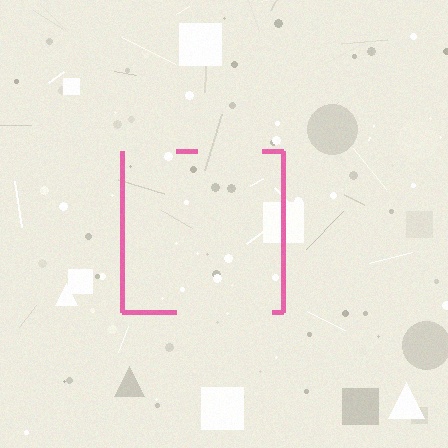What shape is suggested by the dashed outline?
The dashed outline suggests a square.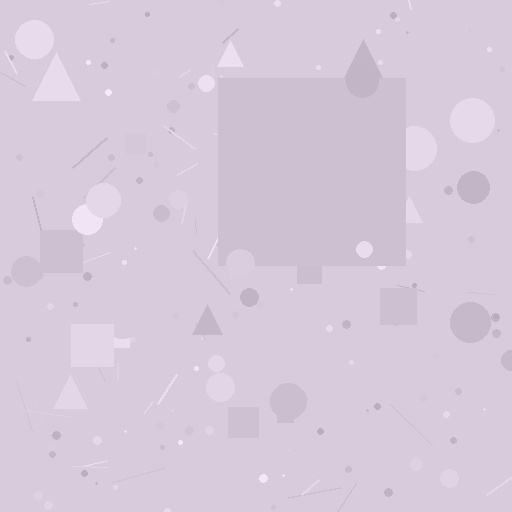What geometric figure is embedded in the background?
A square is embedded in the background.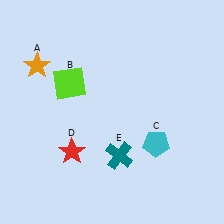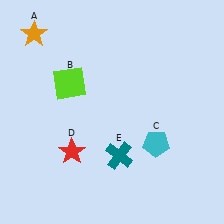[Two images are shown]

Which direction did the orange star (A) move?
The orange star (A) moved up.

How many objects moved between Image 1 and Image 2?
1 object moved between the two images.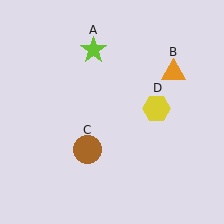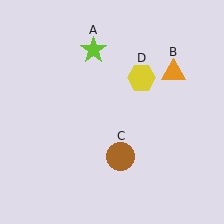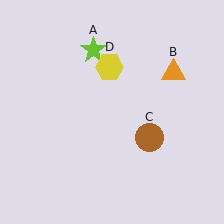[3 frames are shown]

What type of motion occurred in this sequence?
The brown circle (object C), yellow hexagon (object D) rotated counterclockwise around the center of the scene.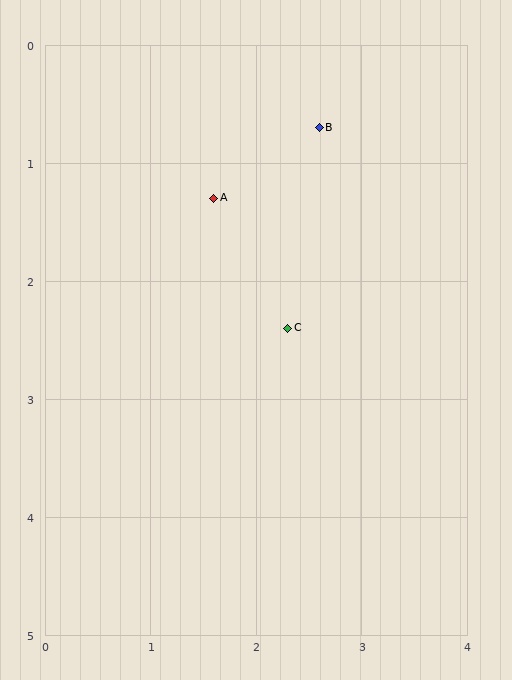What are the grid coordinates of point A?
Point A is at approximately (1.6, 1.3).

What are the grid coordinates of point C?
Point C is at approximately (2.3, 2.4).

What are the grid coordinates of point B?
Point B is at approximately (2.6, 0.7).